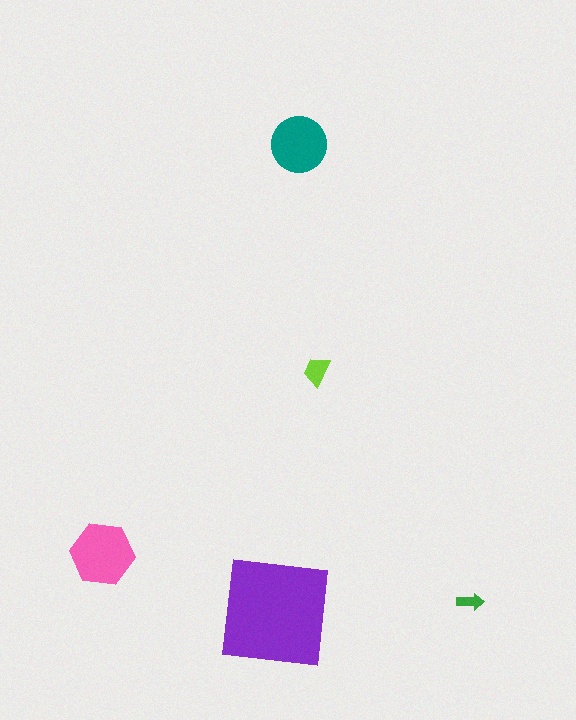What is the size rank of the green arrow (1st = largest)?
5th.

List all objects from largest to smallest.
The purple square, the pink hexagon, the teal circle, the lime trapezoid, the green arrow.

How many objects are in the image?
There are 5 objects in the image.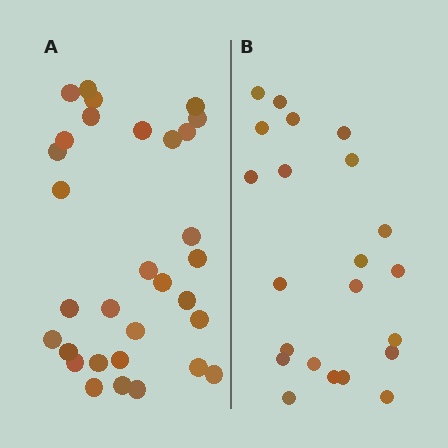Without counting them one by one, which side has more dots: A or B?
Region A (the left region) has more dots.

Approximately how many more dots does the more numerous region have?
Region A has roughly 8 or so more dots than region B.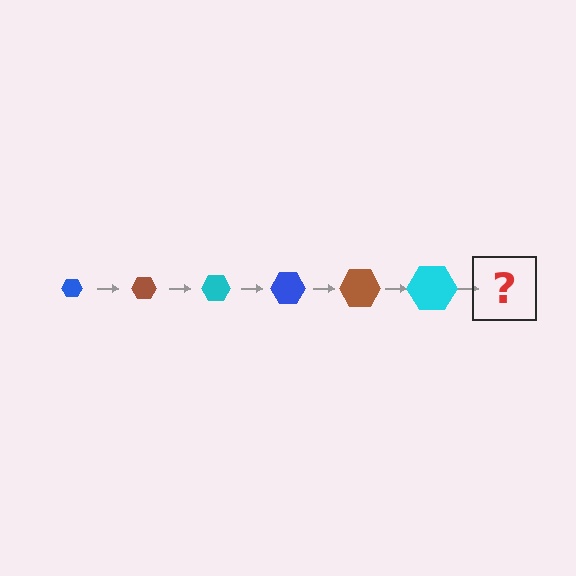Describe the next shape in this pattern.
It should be a blue hexagon, larger than the previous one.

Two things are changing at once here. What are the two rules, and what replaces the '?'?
The two rules are that the hexagon grows larger each step and the color cycles through blue, brown, and cyan. The '?' should be a blue hexagon, larger than the previous one.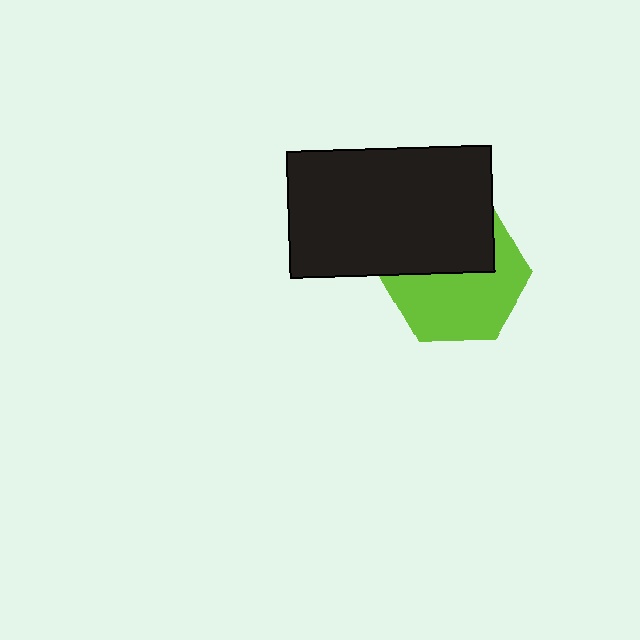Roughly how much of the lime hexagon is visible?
About half of it is visible (roughly 58%).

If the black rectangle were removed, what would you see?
You would see the complete lime hexagon.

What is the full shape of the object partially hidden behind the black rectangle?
The partially hidden object is a lime hexagon.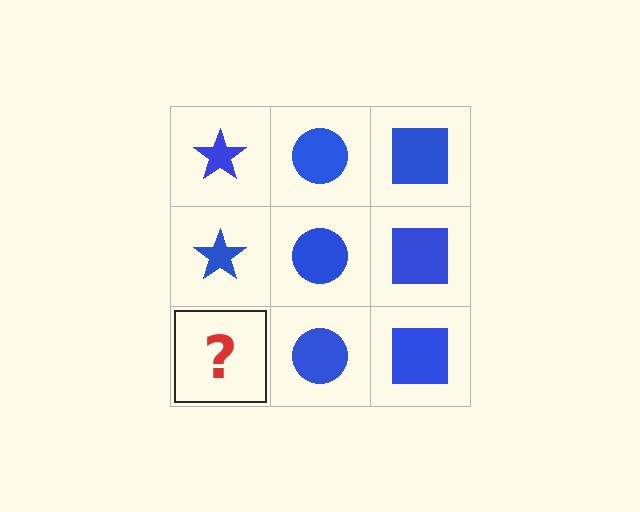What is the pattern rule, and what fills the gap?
The rule is that each column has a consistent shape. The gap should be filled with a blue star.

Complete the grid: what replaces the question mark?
The question mark should be replaced with a blue star.